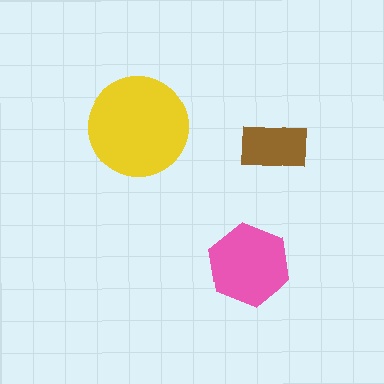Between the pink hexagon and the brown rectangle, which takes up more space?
The pink hexagon.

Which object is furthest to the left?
The yellow circle is leftmost.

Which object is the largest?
The yellow circle.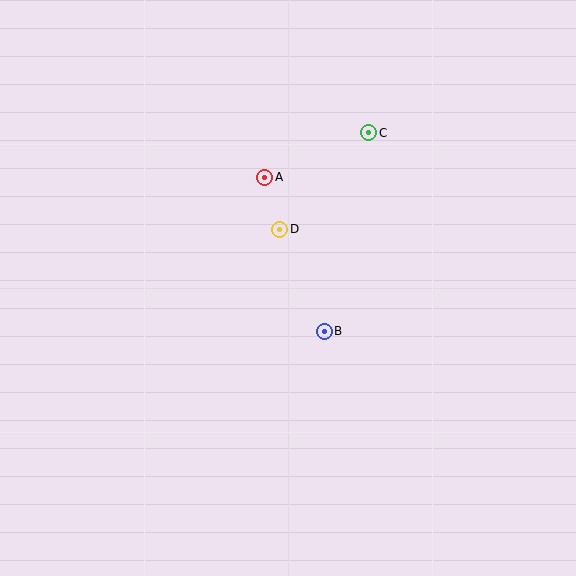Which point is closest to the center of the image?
Point B at (324, 331) is closest to the center.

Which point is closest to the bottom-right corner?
Point B is closest to the bottom-right corner.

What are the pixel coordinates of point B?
Point B is at (324, 331).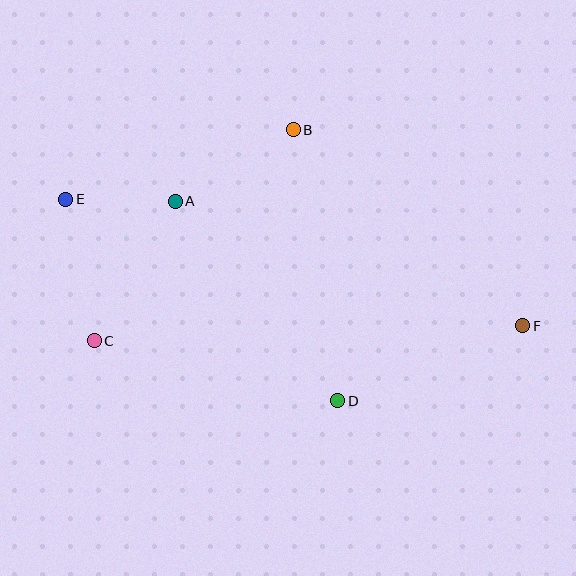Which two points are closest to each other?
Points A and E are closest to each other.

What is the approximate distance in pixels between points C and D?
The distance between C and D is approximately 251 pixels.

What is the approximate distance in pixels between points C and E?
The distance between C and E is approximately 144 pixels.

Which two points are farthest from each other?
Points E and F are farthest from each other.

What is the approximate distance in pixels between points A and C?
The distance between A and C is approximately 161 pixels.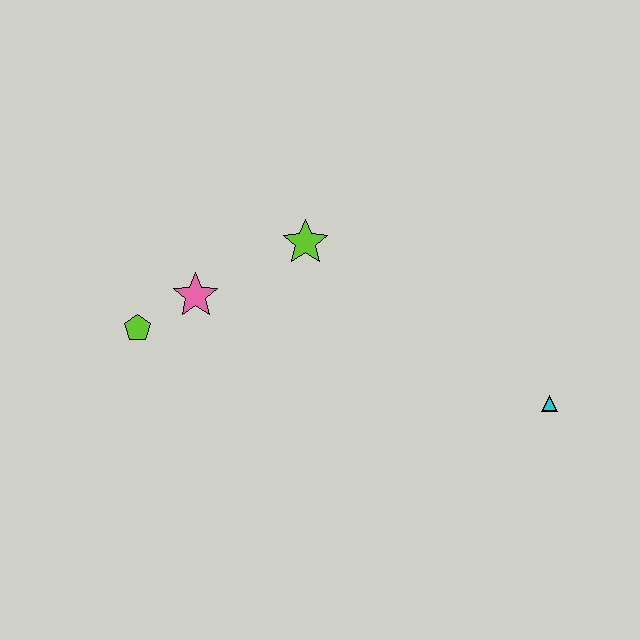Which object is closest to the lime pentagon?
The pink star is closest to the lime pentagon.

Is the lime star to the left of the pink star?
No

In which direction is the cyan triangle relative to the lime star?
The cyan triangle is to the right of the lime star.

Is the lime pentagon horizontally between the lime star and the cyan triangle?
No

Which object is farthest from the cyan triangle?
The lime pentagon is farthest from the cyan triangle.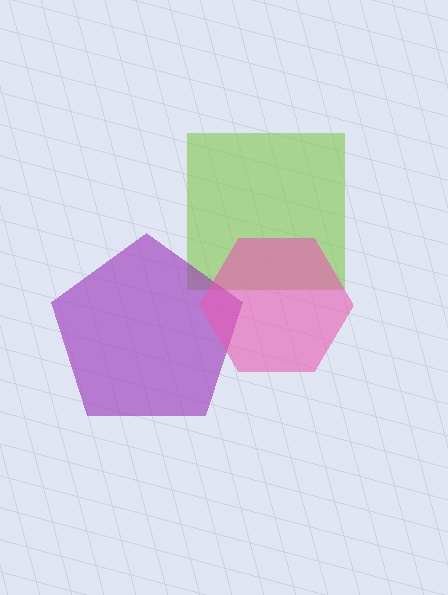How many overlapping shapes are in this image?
There are 3 overlapping shapes in the image.